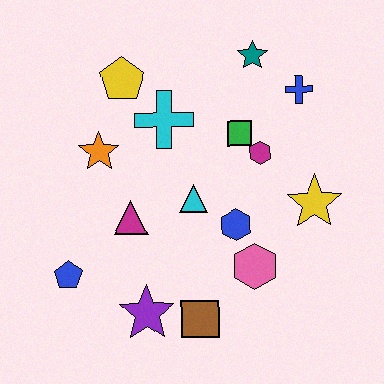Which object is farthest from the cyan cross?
The brown square is farthest from the cyan cross.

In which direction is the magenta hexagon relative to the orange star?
The magenta hexagon is to the right of the orange star.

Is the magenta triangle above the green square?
No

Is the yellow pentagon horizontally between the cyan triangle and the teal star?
No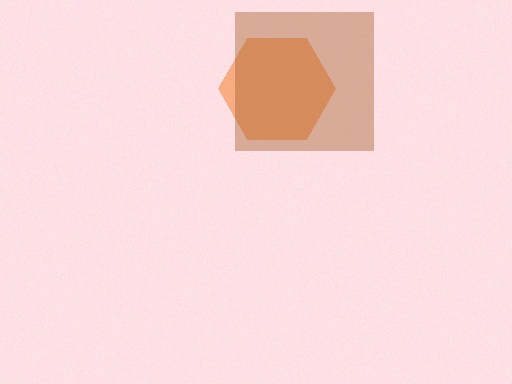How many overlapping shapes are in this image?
There are 2 overlapping shapes in the image.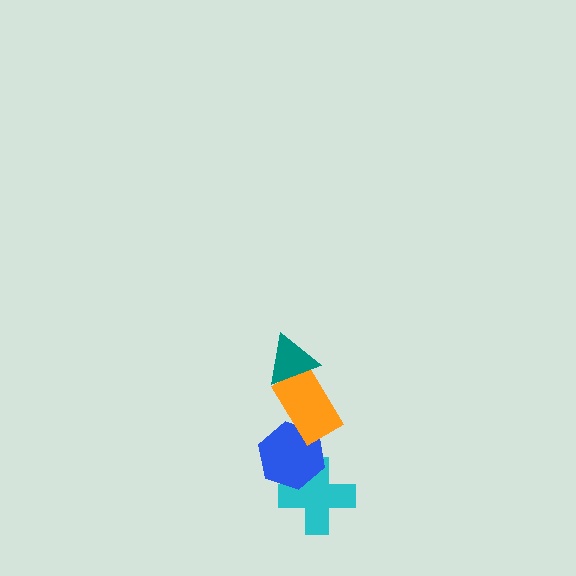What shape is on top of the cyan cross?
The blue hexagon is on top of the cyan cross.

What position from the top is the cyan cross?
The cyan cross is 4th from the top.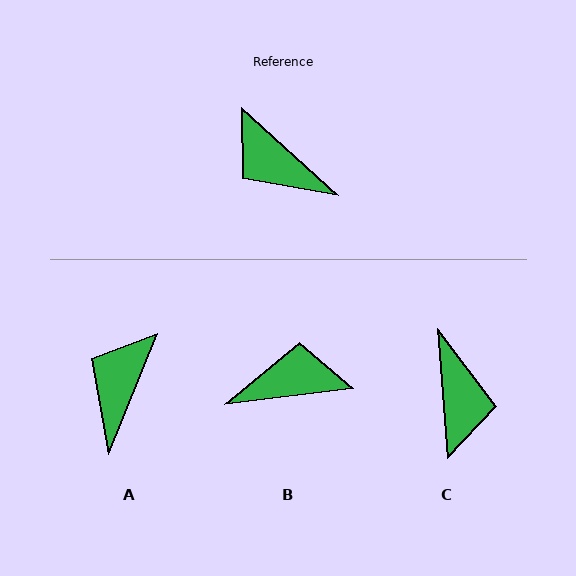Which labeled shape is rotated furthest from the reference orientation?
C, about 137 degrees away.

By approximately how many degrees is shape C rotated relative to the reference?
Approximately 137 degrees counter-clockwise.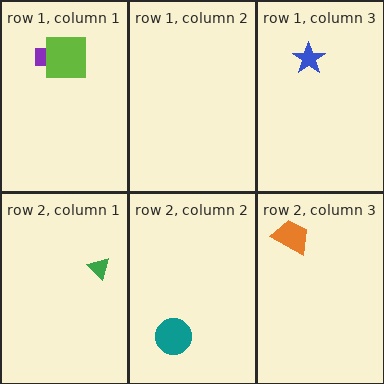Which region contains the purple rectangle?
The row 1, column 1 region.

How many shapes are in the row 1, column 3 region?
1.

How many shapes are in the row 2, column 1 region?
1.